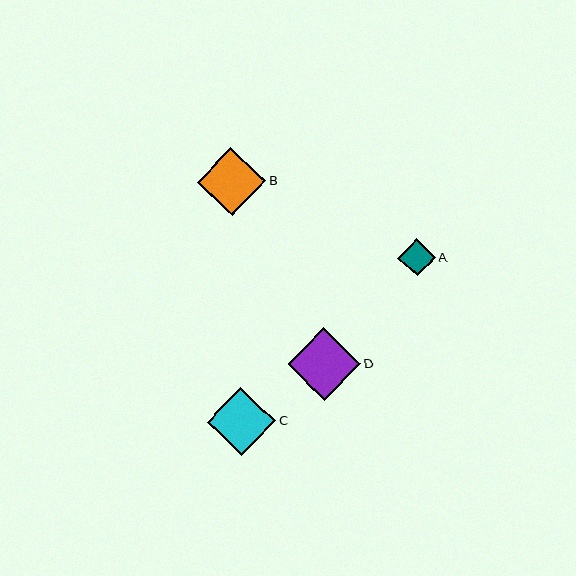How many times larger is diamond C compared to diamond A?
Diamond C is approximately 1.8 times the size of diamond A.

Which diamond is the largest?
Diamond D is the largest with a size of approximately 72 pixels.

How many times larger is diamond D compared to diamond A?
Diamond D is approximately 1.9 times the size of diamond A.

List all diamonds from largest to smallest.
From largest to smallest: D, B, C, A.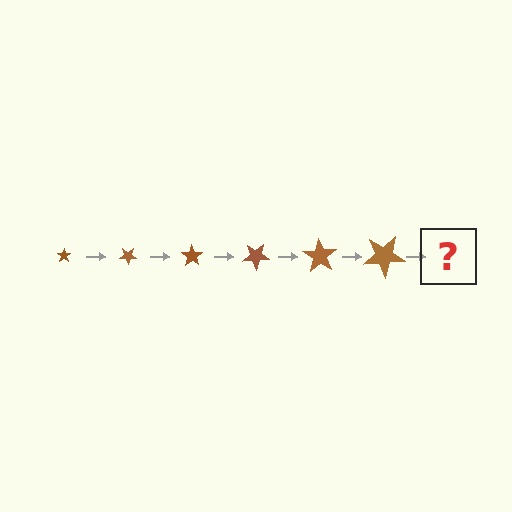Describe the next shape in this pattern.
It should be a star, larger than the previous one and rotated 210 degrees from the start.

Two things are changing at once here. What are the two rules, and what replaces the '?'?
The two rules are that the star grows larger each step and it rotates 35 degrees each step. The '?' should be a star, larger than the previous one and rotated 210 degrees from the start.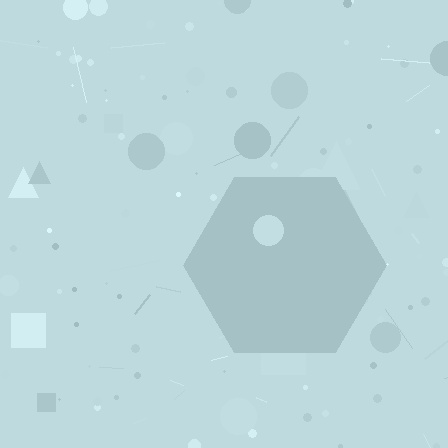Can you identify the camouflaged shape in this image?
The camouflaged shape is a hexagon.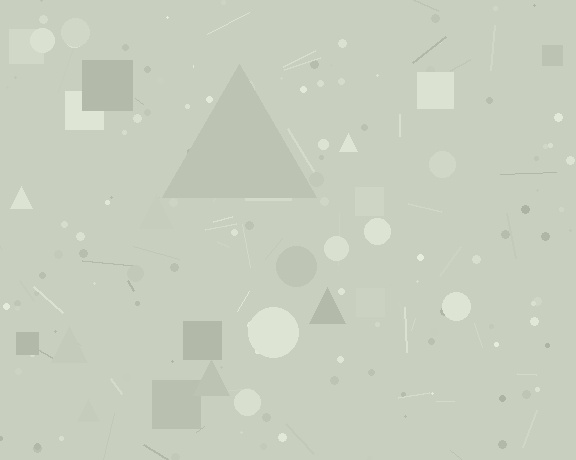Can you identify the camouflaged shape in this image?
The camouflaged shape is a triangle.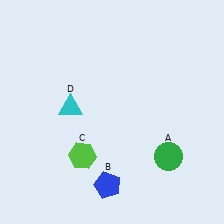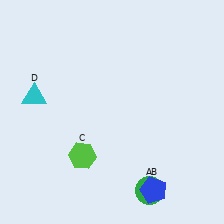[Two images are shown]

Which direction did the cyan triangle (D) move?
The cyan triangle (D) moved left.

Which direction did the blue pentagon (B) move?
The blue pentagon (B) moved right.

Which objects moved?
The objects that moved are: the green circle (A), the blue pentagon (B), the cyan triangle (D).